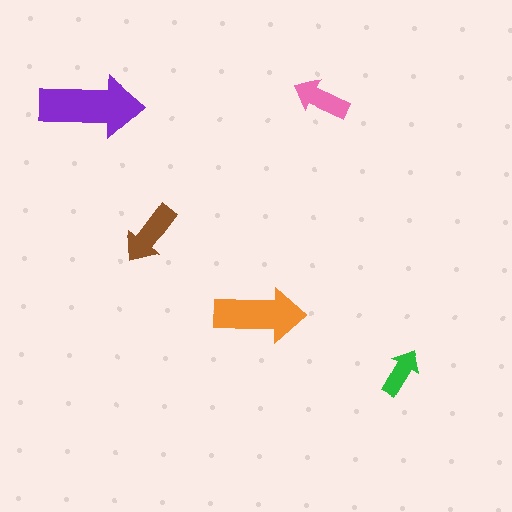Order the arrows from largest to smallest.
the purple one, the orange one, the brown one, the pink one, the green one.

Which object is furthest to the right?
The green arrow is rightmost.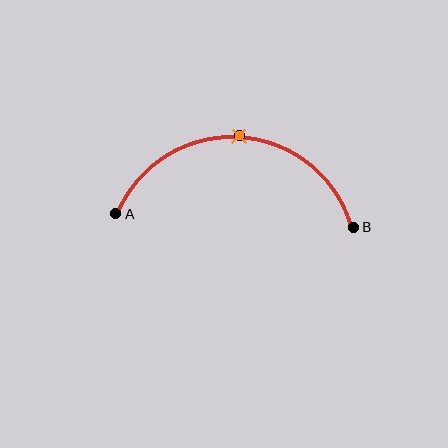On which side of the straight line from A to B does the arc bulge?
The arc bulges above the straight line connecting A and B.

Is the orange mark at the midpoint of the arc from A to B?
Yes. The orange mark lies on the arc at equal arc-length from both A and B — it is the arc midpoint.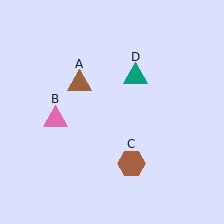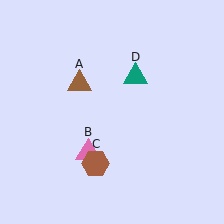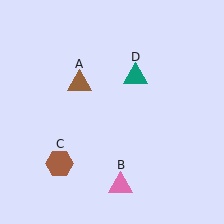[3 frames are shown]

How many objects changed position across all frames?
2 objects changed position: pink triangle (object B), brown hexagon (object C).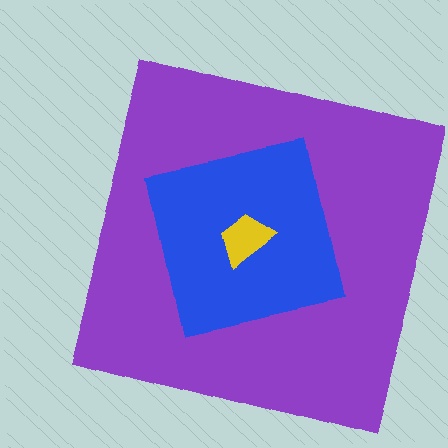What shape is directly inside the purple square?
The blue square.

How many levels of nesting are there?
3.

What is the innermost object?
The yellow trapezoid.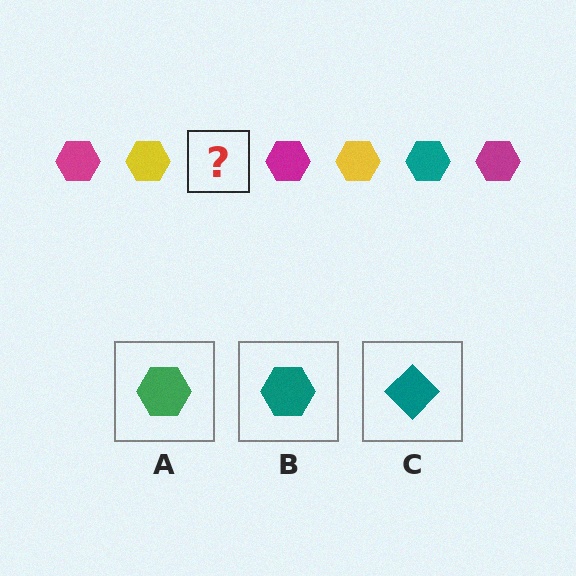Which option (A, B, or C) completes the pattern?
B.